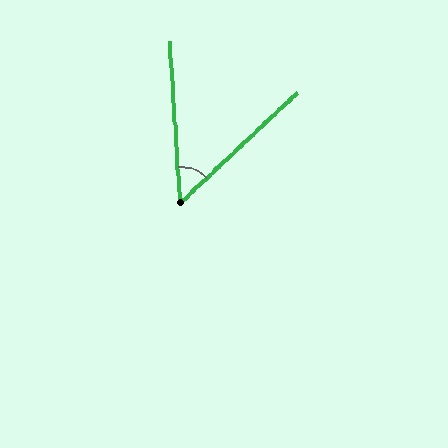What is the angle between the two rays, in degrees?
Approximately 51 degrees.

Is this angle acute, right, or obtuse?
It is acute.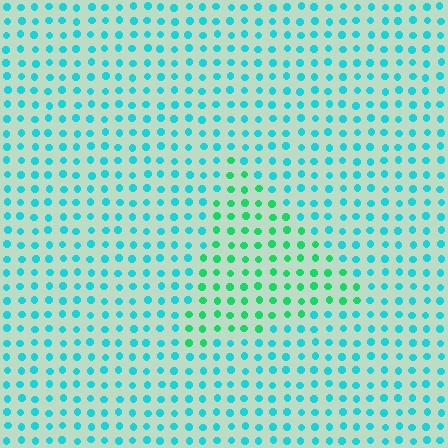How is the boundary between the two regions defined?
The boundary is defined purely by a slight shift in hue (about 38 degrees). Spacing, size, and orientation are identical on both sides.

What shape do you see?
I see a triangle.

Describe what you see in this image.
The image is filled with small cyan elements in a uniform arrangement. A triangle-shaped region is visible where the elements are tinted to a slightly different hue, forming a subtle color boundary.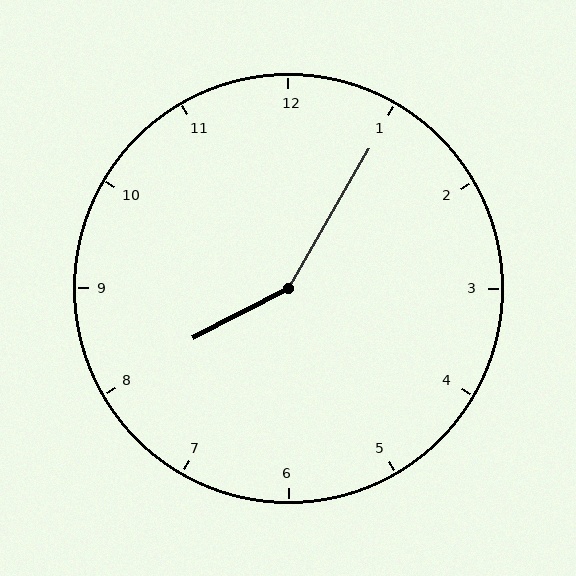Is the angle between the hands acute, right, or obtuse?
It is obtuse.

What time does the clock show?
8:05.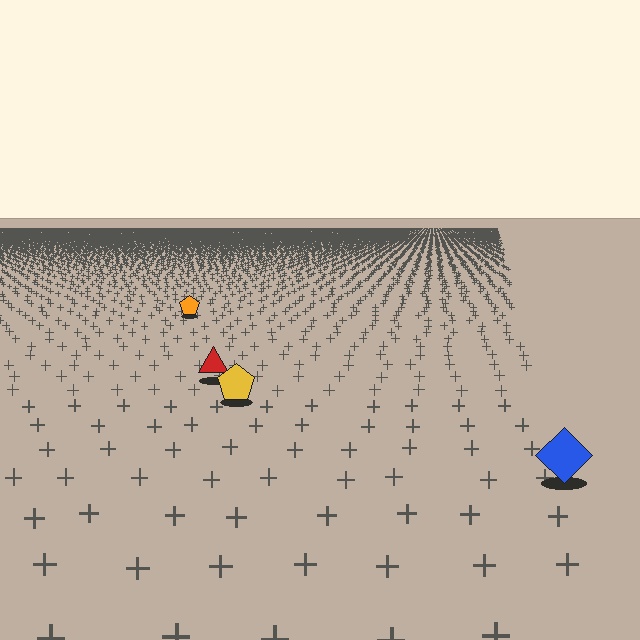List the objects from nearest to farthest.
From nearest to farthest: the blue diamond, the yellow pentagon, the red triangle, the orange pentagon.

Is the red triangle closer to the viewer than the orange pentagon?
Yes. The red triangle is closer — you can tell from the texture gradient: the ground texture is coarser near it.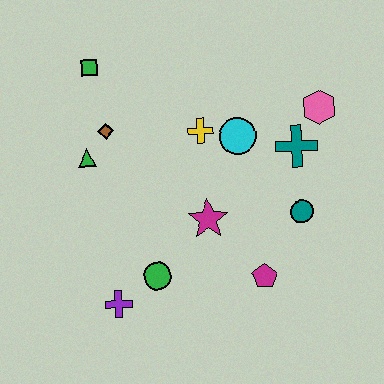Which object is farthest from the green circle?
The pink hexagon is farthest from the green circle.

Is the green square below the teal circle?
No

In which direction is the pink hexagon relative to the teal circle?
The pink hexagon is above the teal circle.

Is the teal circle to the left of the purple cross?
No